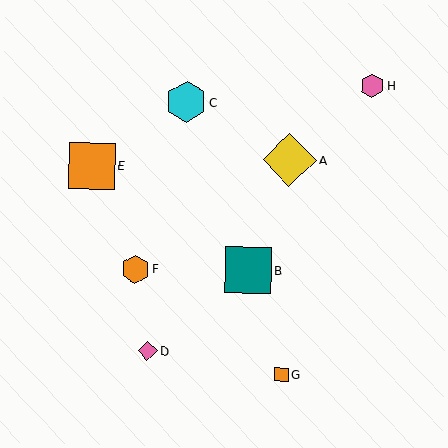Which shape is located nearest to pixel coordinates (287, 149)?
The yellow diamond (labeled A) at (289, 160) is nearest to that location.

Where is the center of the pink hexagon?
The center of the pink hexagon is at (372, 86).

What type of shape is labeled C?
Shape C is a cyan hexagon.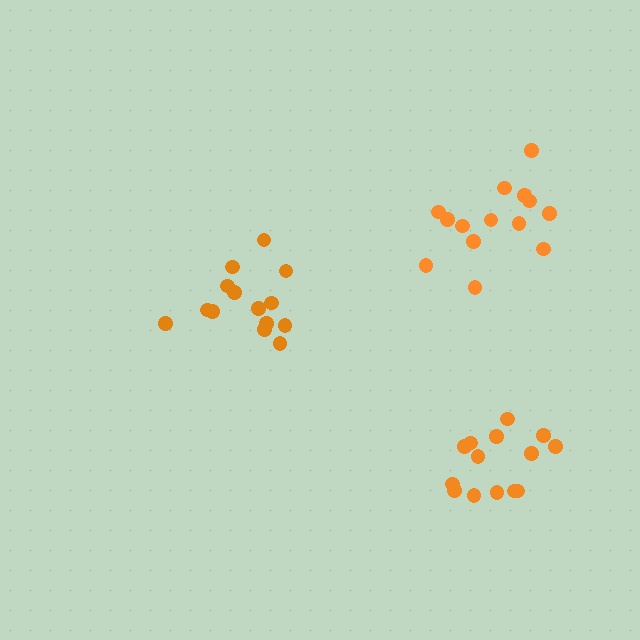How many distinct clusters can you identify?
There are 3 distinct clusters.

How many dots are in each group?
Group 1: 14 dots, Group 2: 14 dots, Group 3: 14 dots (42 total).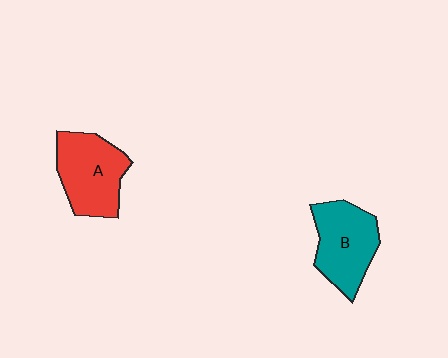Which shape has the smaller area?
Shape B (teal).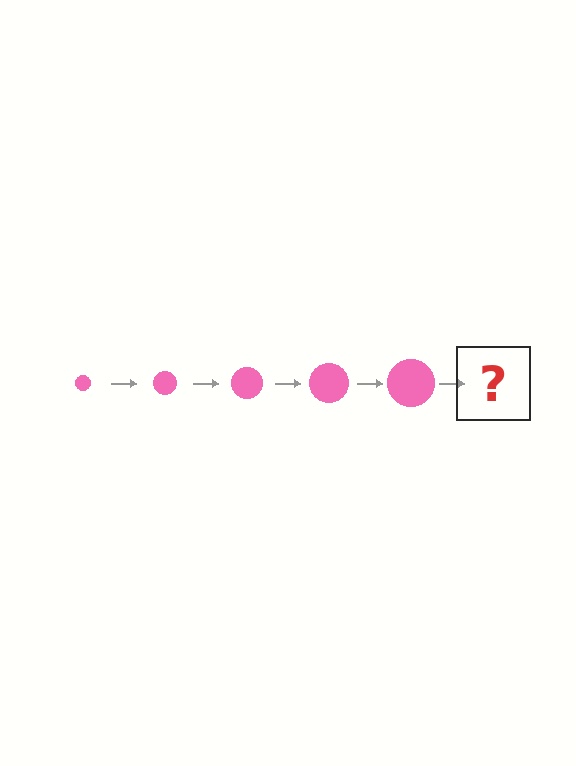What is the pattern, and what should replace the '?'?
The pattern is that the circle gets progressively larger each step. The '?' should be a pink circle, larger than the previous one.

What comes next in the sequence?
The next element should be a pink circle, larger than the previous one.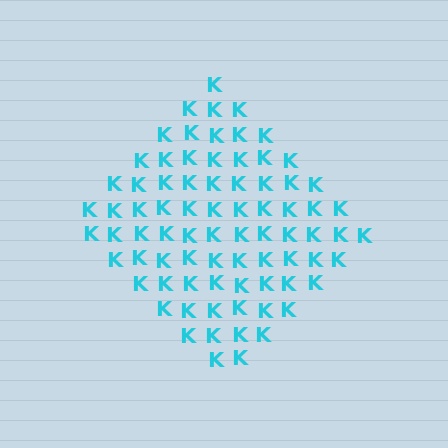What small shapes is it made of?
It is made of small letter K's.